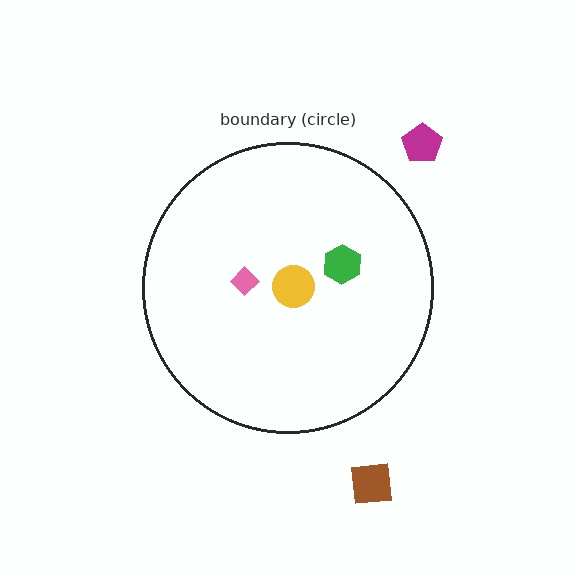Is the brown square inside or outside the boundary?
Outside.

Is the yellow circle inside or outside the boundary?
Inside.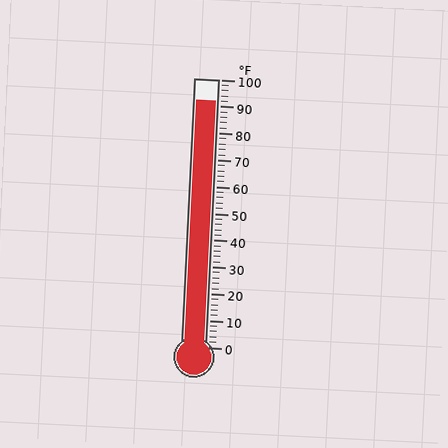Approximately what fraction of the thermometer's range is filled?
The thermometer is filled to approximately 90% of its range.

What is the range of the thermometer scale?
The thermometer scale ranges from 0°F to 100°F.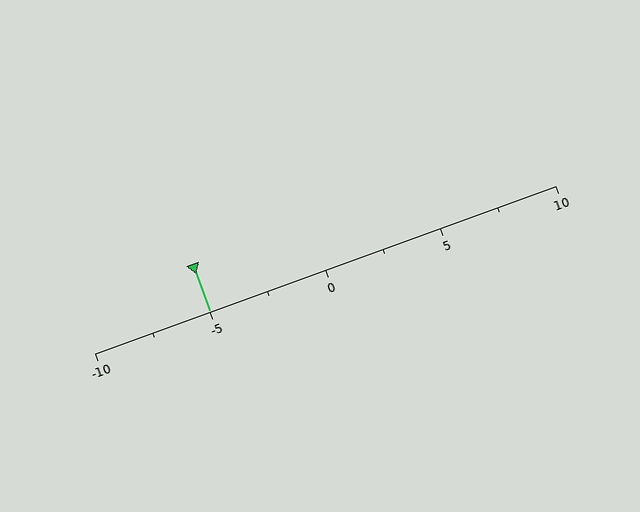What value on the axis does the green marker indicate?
The marker indicates approximately -5.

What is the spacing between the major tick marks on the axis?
The major ticks are spaced 5 apart.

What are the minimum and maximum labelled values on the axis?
The axis runs from -10 to 10.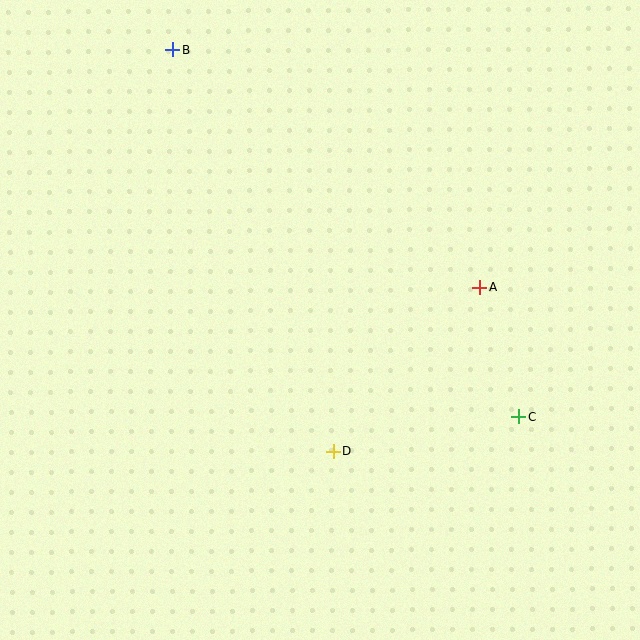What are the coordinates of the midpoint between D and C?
The midpoint between D and C is at (426, 434).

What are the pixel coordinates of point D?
Point D is at (333, 451).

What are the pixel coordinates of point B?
Point B is at (173, 50).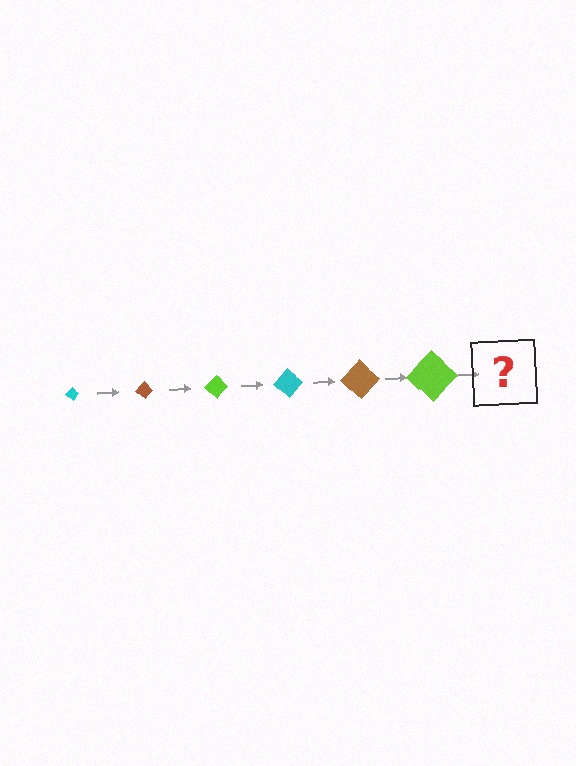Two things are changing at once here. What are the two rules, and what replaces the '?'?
The two rules are that the diamond grows larger each step and the color cycles through cyan, brown, and lime. The '?' should be a cyan diamond, larger than the previous one.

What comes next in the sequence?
The next element should be a cyan diamond, larger than the previous one.